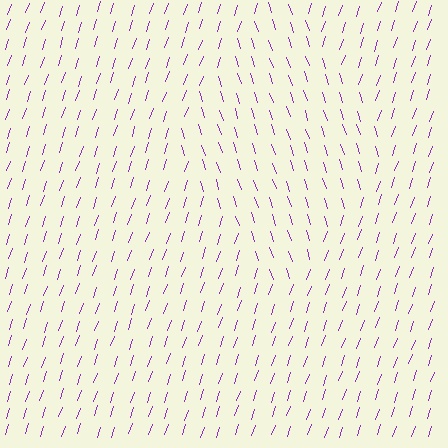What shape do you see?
I see a diamond.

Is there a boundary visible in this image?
Yes, there is a texture boundary formed by a change in line orientation.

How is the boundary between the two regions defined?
The boundary is defined purely by a change in line orientation (approximately 38 degrees difference). All lines are the same color and thickness.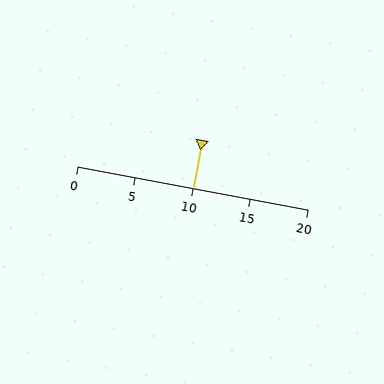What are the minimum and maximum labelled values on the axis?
The axis runs from 0 to 20.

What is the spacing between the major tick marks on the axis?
The major ticks are spaced 5 apart.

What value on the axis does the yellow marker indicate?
The marker indicates approximately 10.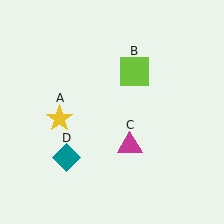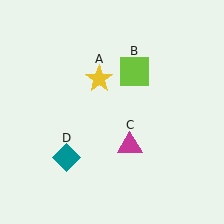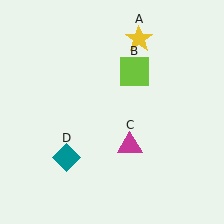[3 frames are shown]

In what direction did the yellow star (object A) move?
The yellow star (object A) moved up and to the right.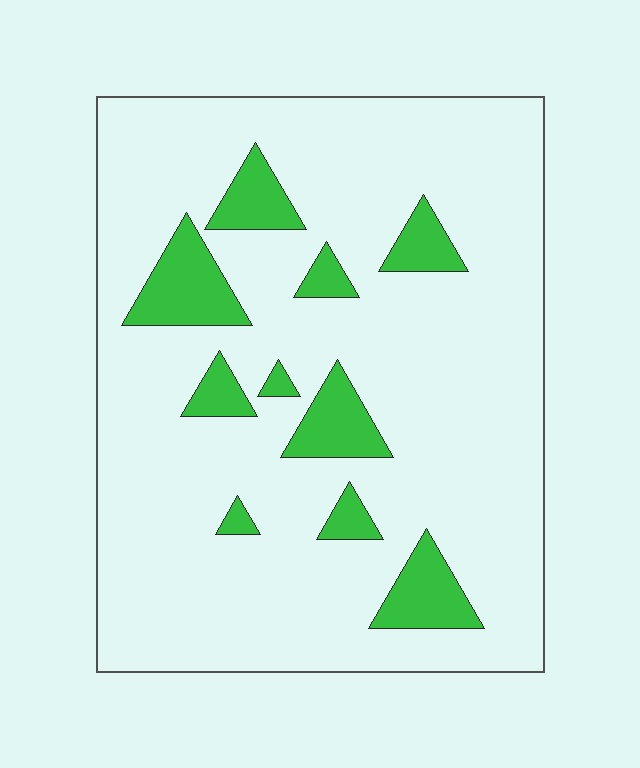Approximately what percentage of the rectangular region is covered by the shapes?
Approximately 15%.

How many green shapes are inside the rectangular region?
10.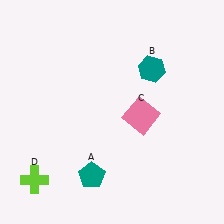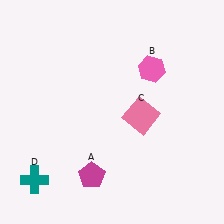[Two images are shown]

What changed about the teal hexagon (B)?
In Image 1, B is teal. In Image 2, it changed to pink.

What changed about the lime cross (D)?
In Image 1, D is lime. In Image 2, it changed to teal.